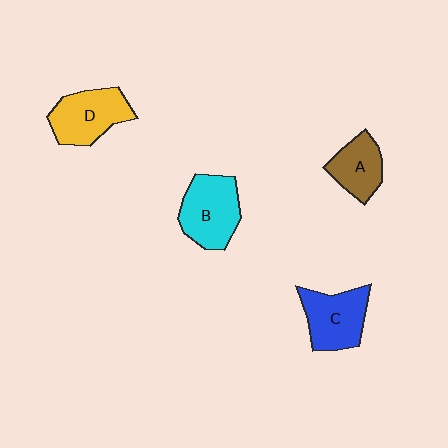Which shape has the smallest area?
Shape A (brown).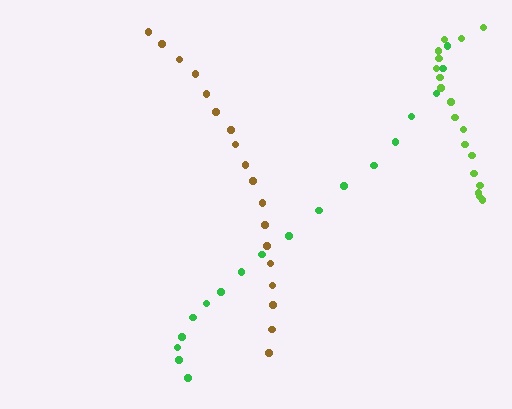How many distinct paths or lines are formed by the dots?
There are 3 distinct paths.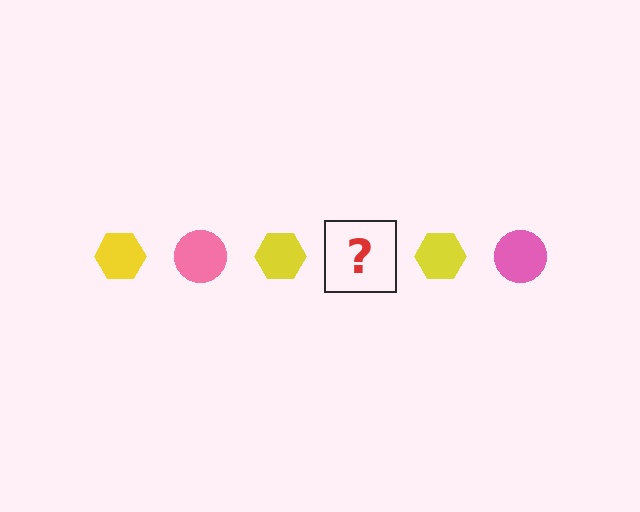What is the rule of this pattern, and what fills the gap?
The rule is that the pattern alternates between yellow hexagon and pink circle. The gap should be filled with a pink circle.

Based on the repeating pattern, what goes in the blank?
The blank should be a pink circle.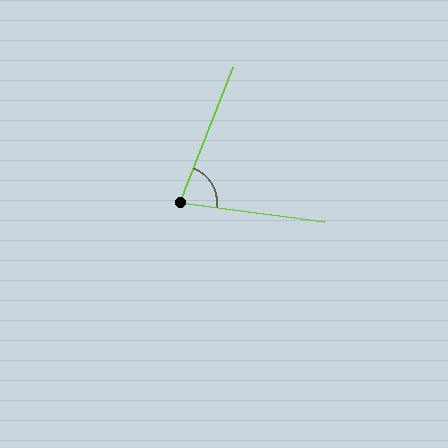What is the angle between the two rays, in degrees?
Approximately 76 degrees.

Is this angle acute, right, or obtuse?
It is acute.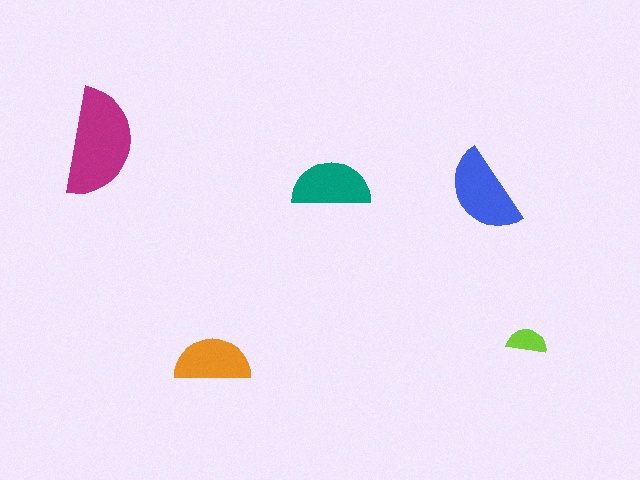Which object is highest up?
The magenta semicircle is topmost.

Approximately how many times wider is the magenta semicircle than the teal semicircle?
About 1.5 times wider.